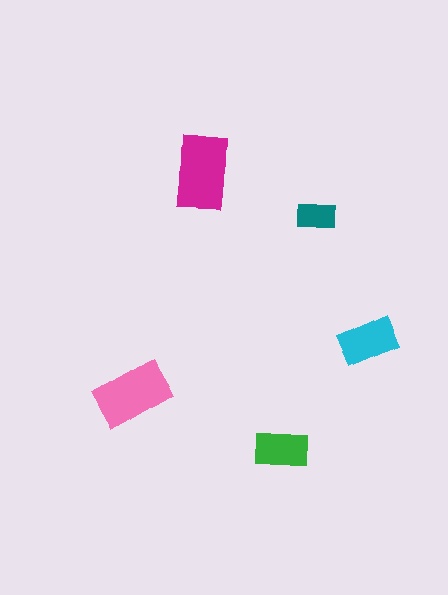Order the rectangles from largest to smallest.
the magenta one, the pink one, the cyan one, the green one, the teal one.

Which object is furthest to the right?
The cyan rectangle is rightmost.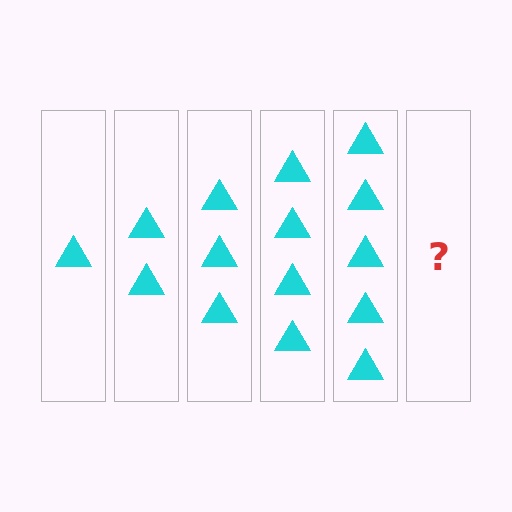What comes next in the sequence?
The next element should be 6 triangles.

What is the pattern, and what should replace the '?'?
The pattern is that each step adds one more triangle. The '?' should be 6 triangles.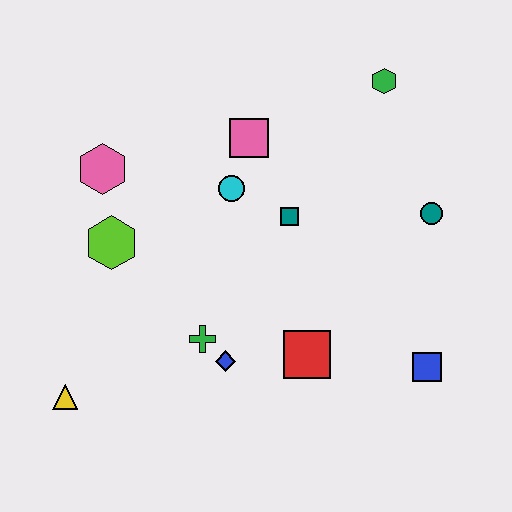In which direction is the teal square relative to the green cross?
The teal square is above the green cross.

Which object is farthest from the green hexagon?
The yellow triangle is farthest from the green hexagon.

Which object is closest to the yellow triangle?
The green cross is closest to the yellow triangle.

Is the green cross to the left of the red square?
Yes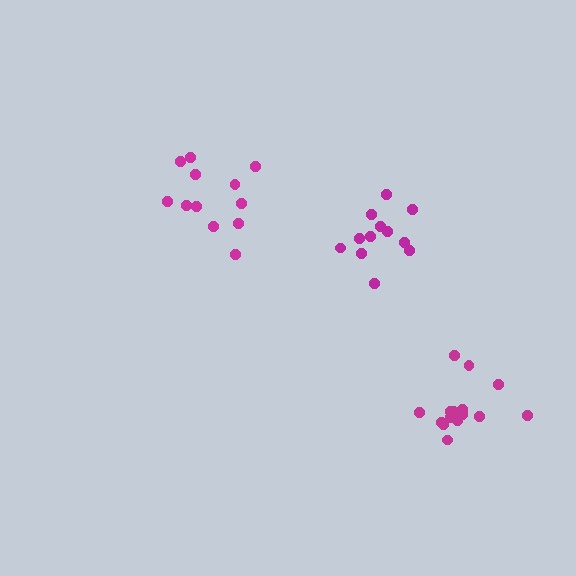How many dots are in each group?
Group 1: 12 dots, Group 2: 16 dots, Group 3: 12 dots (40 total).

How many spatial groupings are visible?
There are 3 spatial groupings.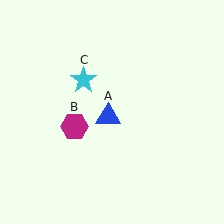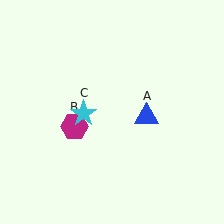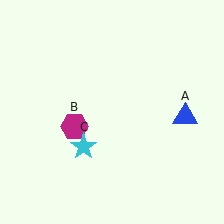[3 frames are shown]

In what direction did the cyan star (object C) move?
The cyan star (object C) moved down.